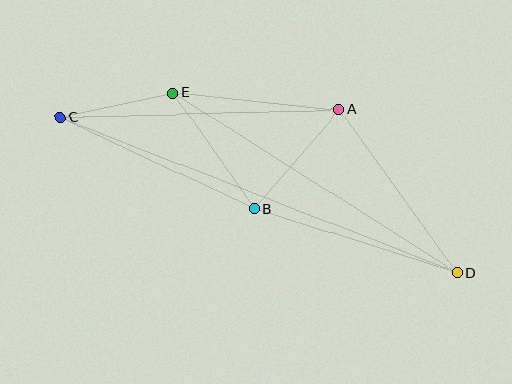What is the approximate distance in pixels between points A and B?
The distance between A and B is approximately 131 pixels.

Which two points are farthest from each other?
Points C and D are farthest from each other.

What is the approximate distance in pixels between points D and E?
The distance between D and E is approximately 336 pixels.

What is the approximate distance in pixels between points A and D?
The distance between A and D is approximately 201 pixels.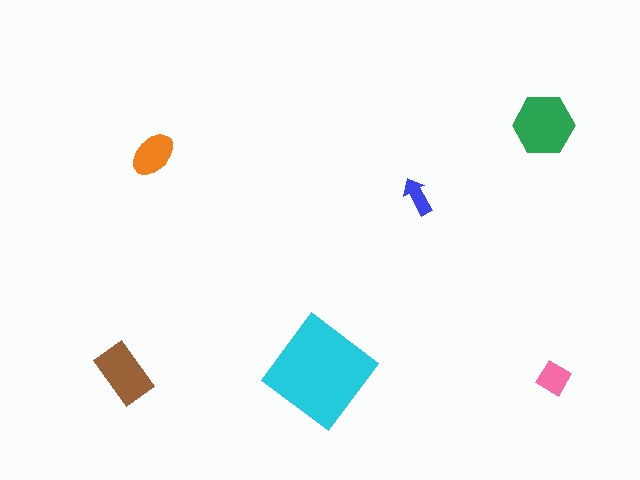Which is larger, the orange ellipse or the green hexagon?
The green hexagon.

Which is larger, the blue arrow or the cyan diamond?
The cyan diamond.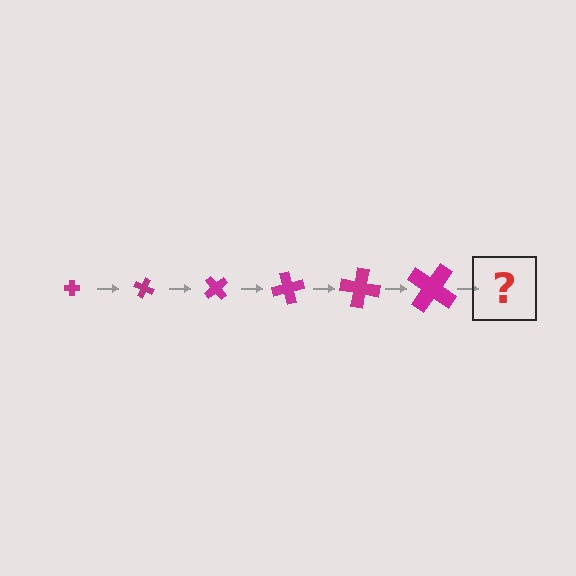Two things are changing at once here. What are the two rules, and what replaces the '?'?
The two rules are that the cross grows larger each step and it rotates 25 degrees each step. The '?' should be a cross, larger than the previous one and rotated 150 degrees from the start.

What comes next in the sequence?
The next element should be a cross, larger than the previous one and rotated 150 degrees from the start.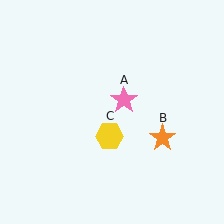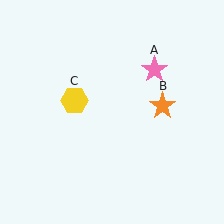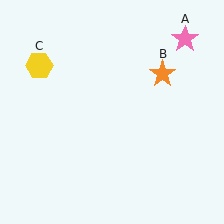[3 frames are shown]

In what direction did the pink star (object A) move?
The pink star (object A) moved up and to the right.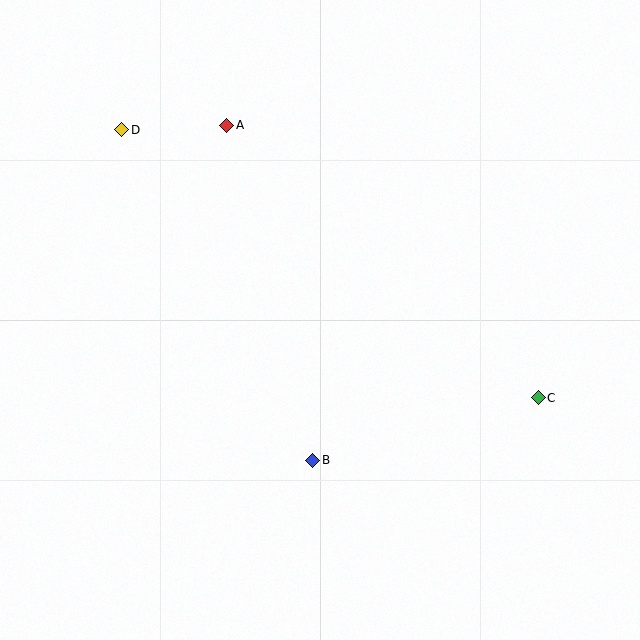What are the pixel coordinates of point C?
Point C is at (538, 398).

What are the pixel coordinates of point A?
Point A is at (227, 125).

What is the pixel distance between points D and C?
The distance between D and C is 496 pixels.